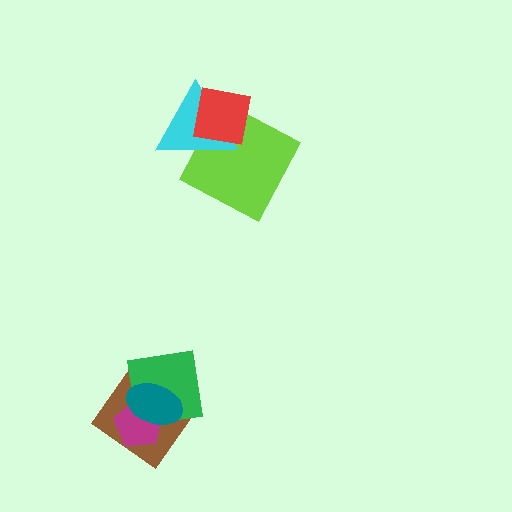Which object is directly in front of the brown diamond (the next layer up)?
The green square is directly in front of the brown diamond.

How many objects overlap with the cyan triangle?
2 objects overlap with the cyan triangle.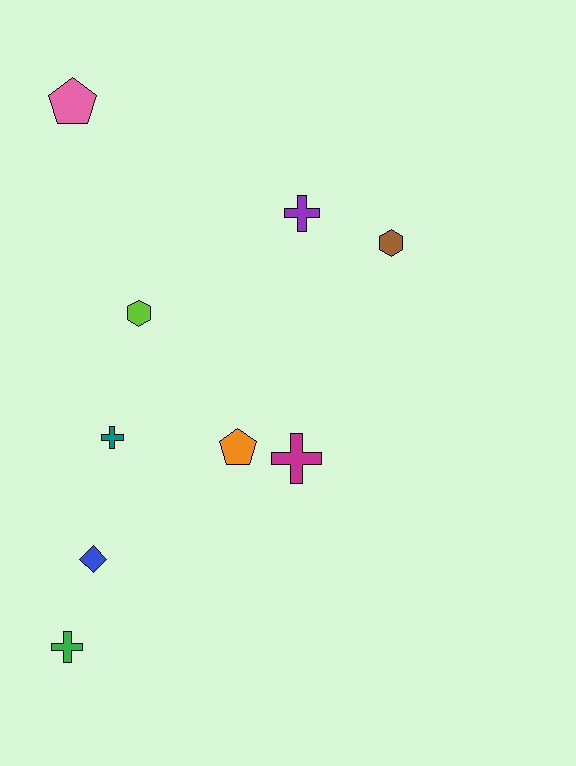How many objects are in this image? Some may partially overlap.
There are 9 objects.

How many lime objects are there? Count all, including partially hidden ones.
There is 1 lime object.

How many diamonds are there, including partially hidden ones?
There is 1 diamond.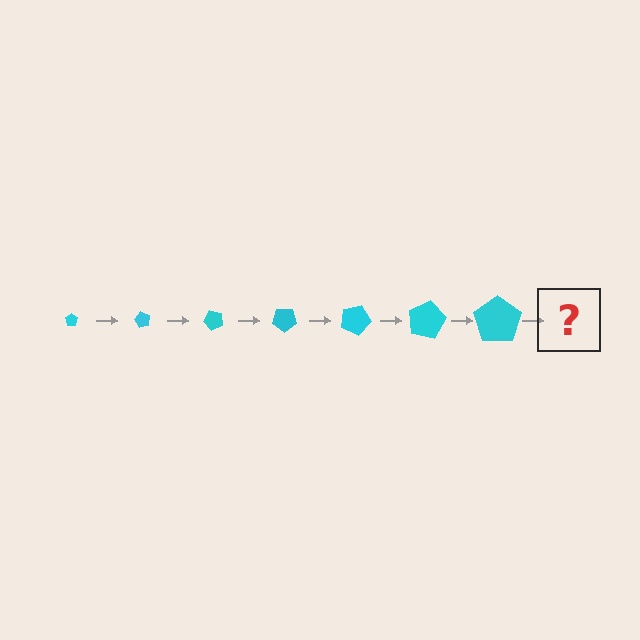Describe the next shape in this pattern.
It should be a pentagon, larger than the previous one and rotated 420 degrees from the start.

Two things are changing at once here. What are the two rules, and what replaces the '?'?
The two rules are that the pentagon grows larger each step and it rotates 60 degrees each step. The '?' should be a pentagon, larger than the previous one and rotated 420 degrees from the start.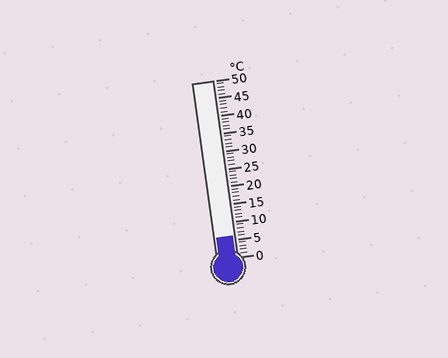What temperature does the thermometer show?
The thermometer shows approximately 6°C.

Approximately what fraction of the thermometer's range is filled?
The thermometer is filled to approximately 10% of its range.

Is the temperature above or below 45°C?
The temperature is below 45°C.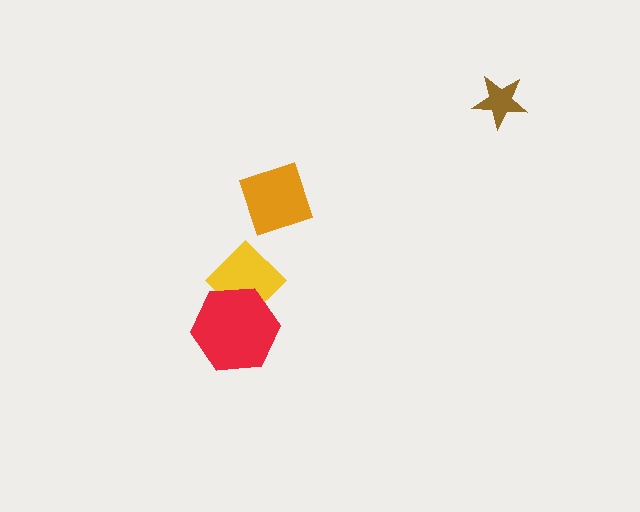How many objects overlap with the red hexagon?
1 object overlaps with the red hexagon.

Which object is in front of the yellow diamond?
The red hexagon is in front of the yellow diamond.